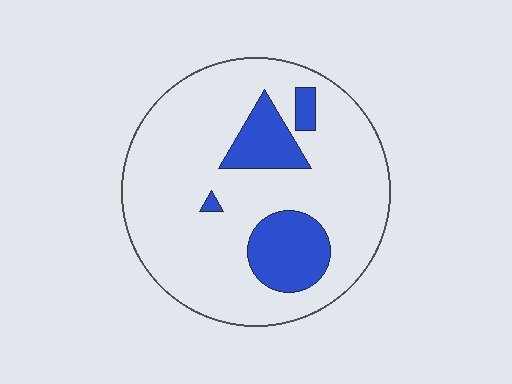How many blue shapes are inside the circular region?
4.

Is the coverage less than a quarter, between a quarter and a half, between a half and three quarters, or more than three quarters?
Less than a quarter.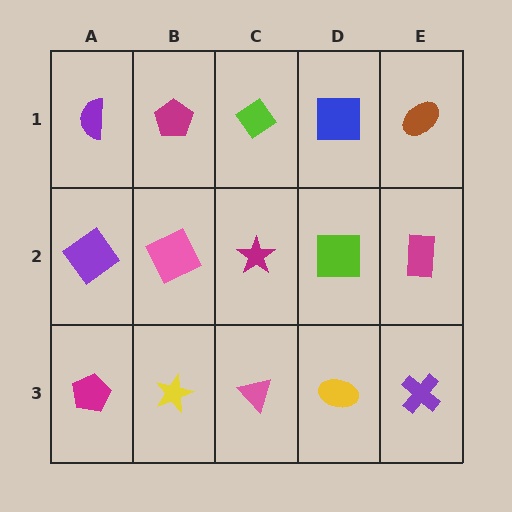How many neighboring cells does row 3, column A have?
2.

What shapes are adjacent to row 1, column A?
A purple diamond (row 2, column A), a magenta pentagon (row 1, column B).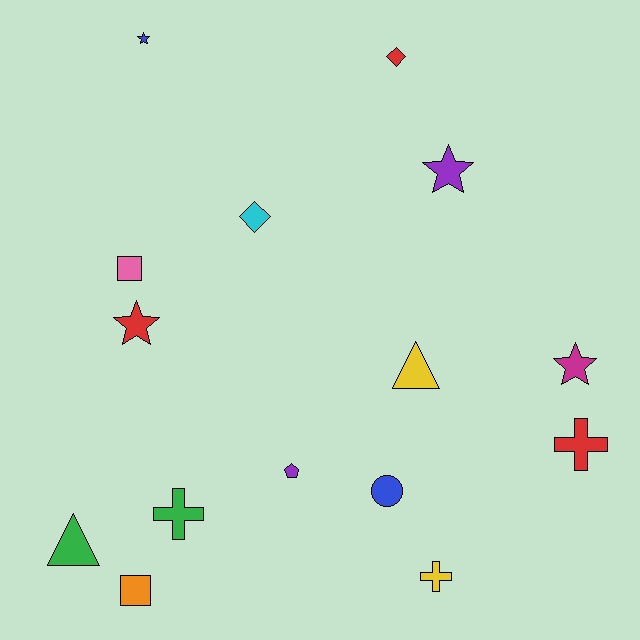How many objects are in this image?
There are 15 objects.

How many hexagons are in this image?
There are no hexagons.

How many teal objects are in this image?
There are no teal objects.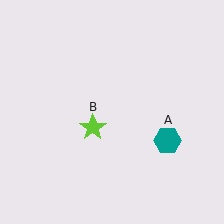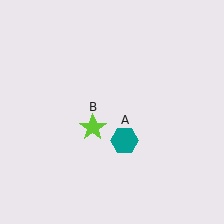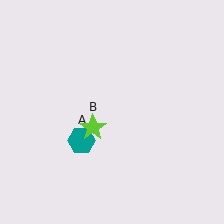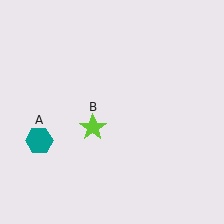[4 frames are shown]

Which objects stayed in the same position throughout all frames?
Lime star (object B) remained stationary.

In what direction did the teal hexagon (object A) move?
The teal hexagon (object A) moved left.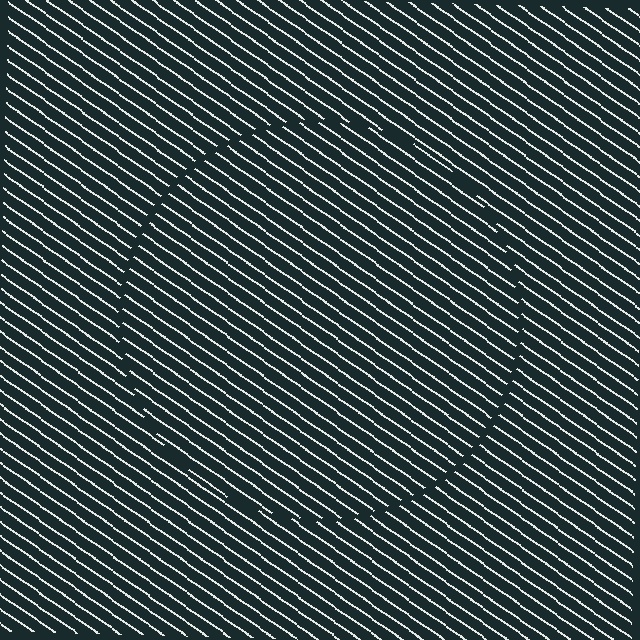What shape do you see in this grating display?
An illusory circle. The interior of the shape contains the same grating, shifted by half a period — the contour is defined by the phase discontinuity where line-ends from the inner and outer gratings abut.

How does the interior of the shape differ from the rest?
The interior of the shape contains the same grating, shifted by half a period — the contour is defined by the phase discontinuity where line-ends from the inner and outer gratings abut.